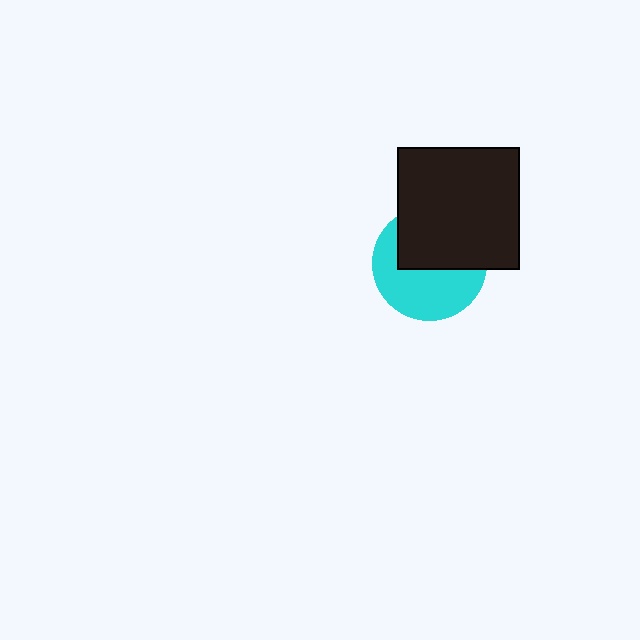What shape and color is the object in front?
The object in front is a black square.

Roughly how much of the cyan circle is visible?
About half of it is visible (roughly 53%).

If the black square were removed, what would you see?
You would see the complete cyan circle.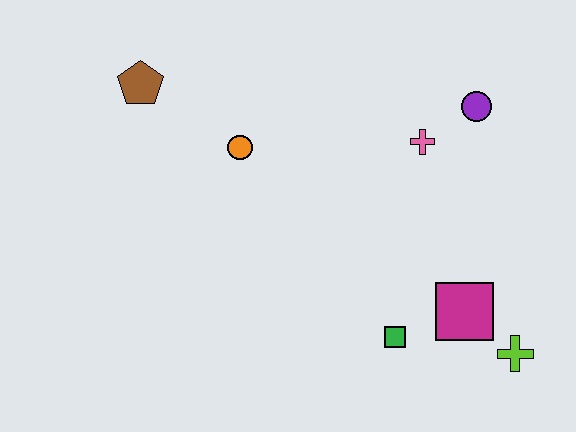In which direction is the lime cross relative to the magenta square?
The lime cross is to the right of the magenta square.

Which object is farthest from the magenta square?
The brown pentagon is farthest from the magenta square.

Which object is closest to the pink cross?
The purple circle is closest to the pink cross.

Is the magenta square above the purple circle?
No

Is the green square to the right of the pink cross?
No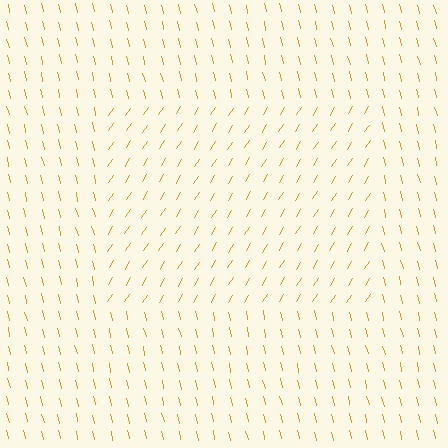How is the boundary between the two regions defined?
The boundary is defined purely by a change in line orientation (approximately 45 degrees difference). All lines are the same color and thickness.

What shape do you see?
I see a rectangle.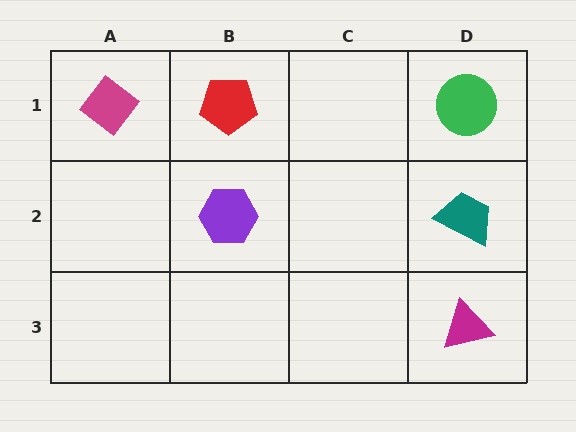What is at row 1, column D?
A green circle.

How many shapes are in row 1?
3 shapes.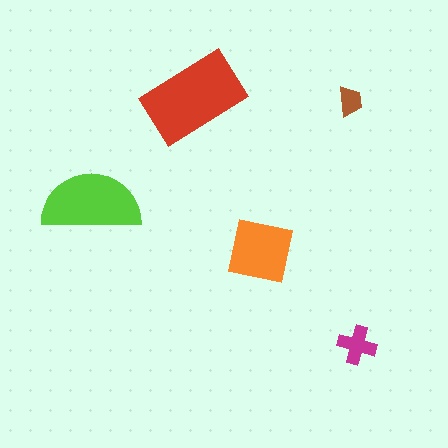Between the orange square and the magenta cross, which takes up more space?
The orange square.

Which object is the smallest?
The brown trapezoid.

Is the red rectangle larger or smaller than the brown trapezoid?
Larger.